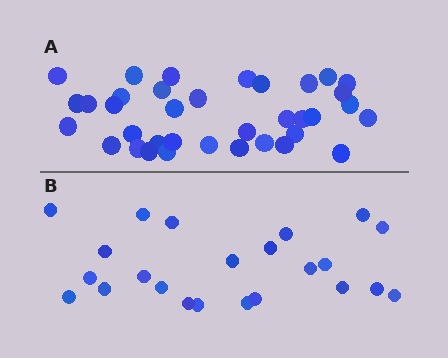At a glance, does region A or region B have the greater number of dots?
Region A (the top region) has more dots.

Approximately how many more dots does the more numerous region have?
Region A has approximately 15 more dots than region B.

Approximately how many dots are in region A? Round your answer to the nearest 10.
About 40 dots. (The exact count is 36, which rounds to 40.)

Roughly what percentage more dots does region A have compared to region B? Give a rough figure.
About 55% more.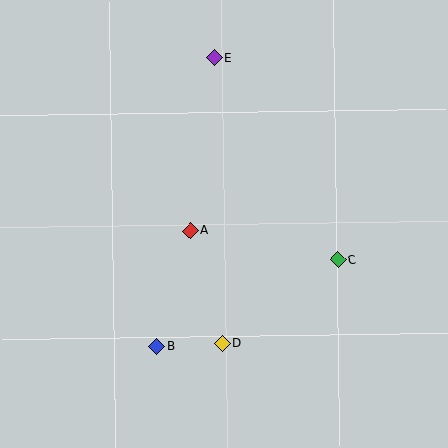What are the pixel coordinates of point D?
Point D is at (222, 343).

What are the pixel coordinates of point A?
Point A is at (190, 231).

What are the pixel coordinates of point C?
Point C is at (338, 260).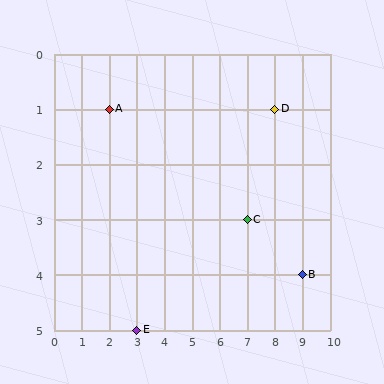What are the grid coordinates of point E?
Point E is at grid coordinates (3, 5).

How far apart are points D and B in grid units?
Points D and B are 1 column and 3 rows apart (about 3.2 grid units diagonally).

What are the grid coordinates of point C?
Point C is at grid coordinates (7, 3).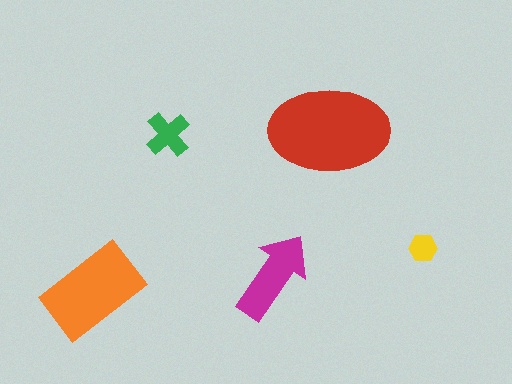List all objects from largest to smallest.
The red ellipse, the orange rectangle, the magenta arrow, the green cross, the yellow hexagon.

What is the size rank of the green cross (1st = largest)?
4th.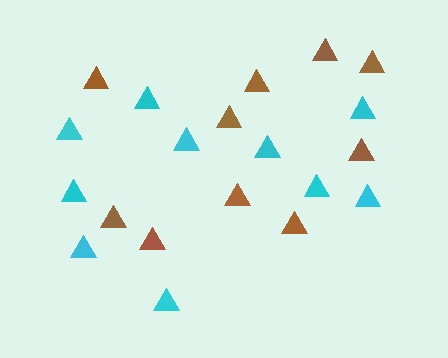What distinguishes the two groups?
There are 2 groups: one group of cyan triangles (10) and one group of brown triangles (10).